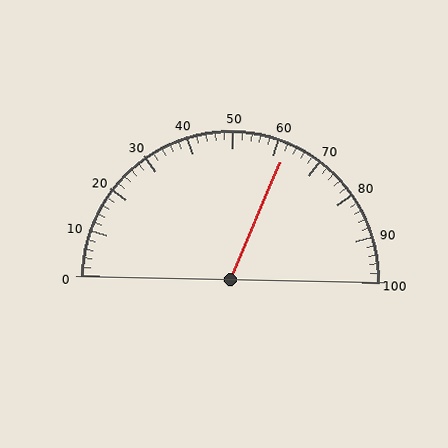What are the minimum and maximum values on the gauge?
The gauge ranges from 0 to 100.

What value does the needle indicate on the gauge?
The needle indicates approximately 62.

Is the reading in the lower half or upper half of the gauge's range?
The reading is in the upper half of the range (0 to 100).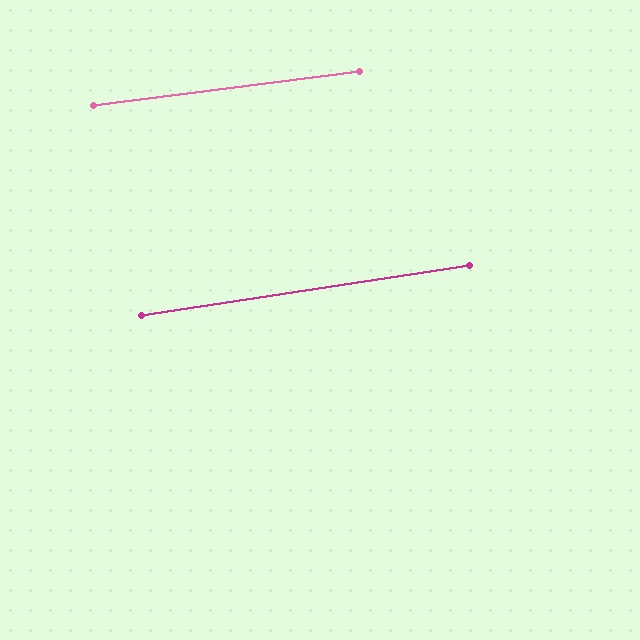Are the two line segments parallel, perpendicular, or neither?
Parallel — their directions differ by only 1.5°.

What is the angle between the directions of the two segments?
Approximately 1 degree.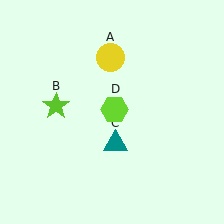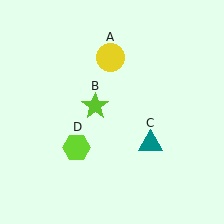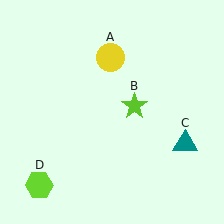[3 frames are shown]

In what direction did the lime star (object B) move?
The lime star (object B) moved right.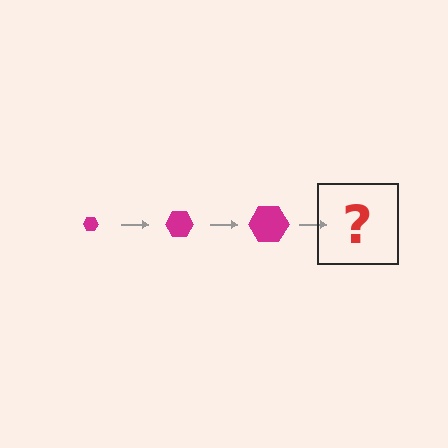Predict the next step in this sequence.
The next step is a magenta hexagon, larger than the previous one.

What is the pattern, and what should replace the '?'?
The pattern is that the hexagon gets progressively larger each step. The '?' should be a magenta hexagon, larger than the previous one.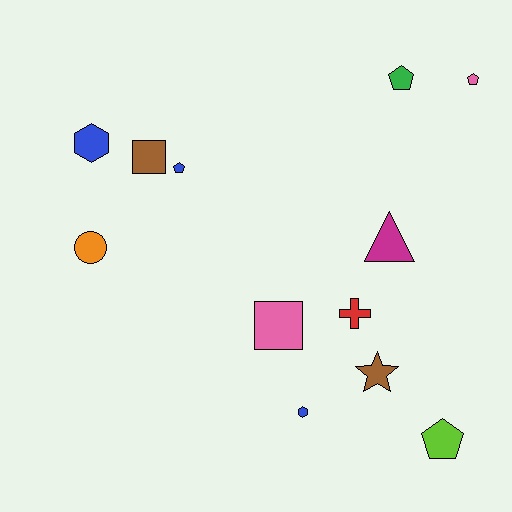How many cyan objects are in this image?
There are no cyan objects.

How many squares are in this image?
There are 2 squares.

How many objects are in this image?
There are 12 objects.